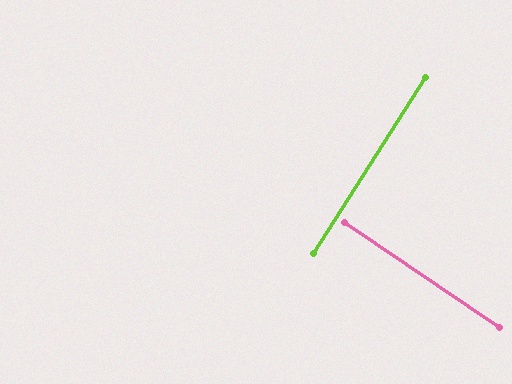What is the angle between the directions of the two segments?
Approximately 89 degrees.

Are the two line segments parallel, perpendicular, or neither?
Perpendicular — they meet at approximately 89°.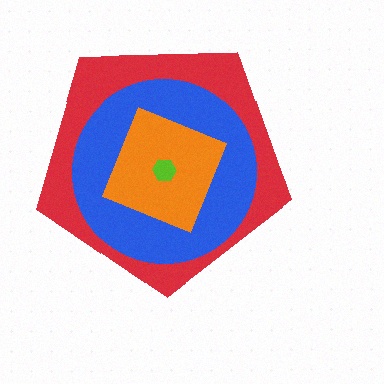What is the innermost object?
The lime hexagon.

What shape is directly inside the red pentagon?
The blue circle.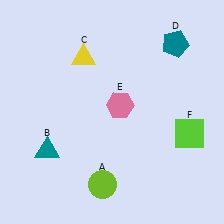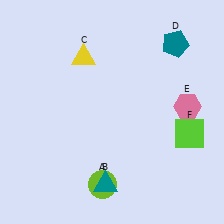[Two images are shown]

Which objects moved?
The objects that moved are: the teal triangle (B), the pink hexagon (E).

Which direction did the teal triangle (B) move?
The teal triangle (B) moved right.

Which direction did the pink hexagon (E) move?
The pink hexagon (E) moved right.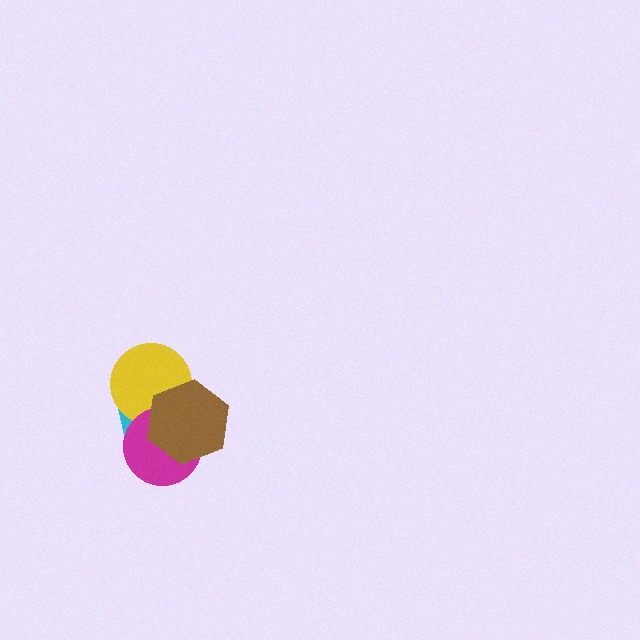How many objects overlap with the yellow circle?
3 objects overlap with the yellow circle.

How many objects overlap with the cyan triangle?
3 objects overlap with the cyan triangle.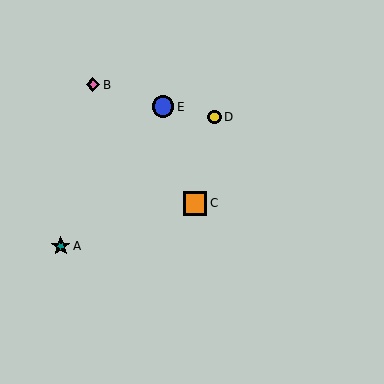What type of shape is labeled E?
Shape E is a blue circle.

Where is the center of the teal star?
The center of the teal star is at (61, 246).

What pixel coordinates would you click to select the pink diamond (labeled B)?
Click at (93, 85) to select the pink diamond B.